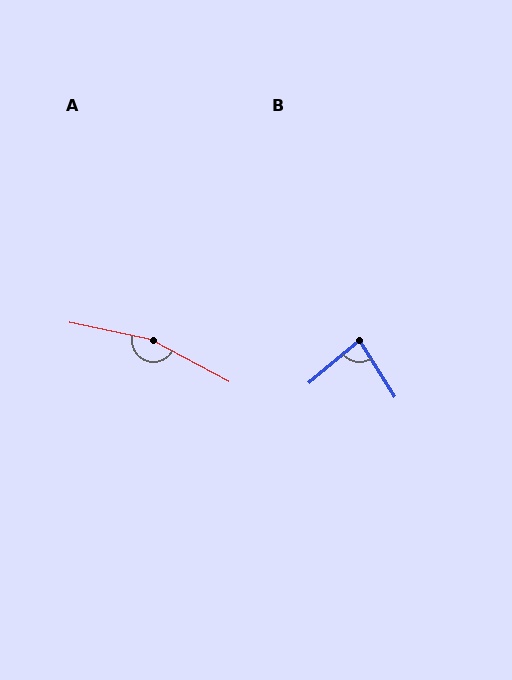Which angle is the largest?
A, at approximately 164 degrees.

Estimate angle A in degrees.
Approximately 164 degrees.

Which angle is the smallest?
B, at approximately 81 degrees.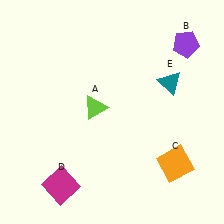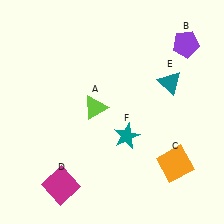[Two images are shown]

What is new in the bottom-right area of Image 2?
A teal star (F) was added in the bottom-right area of Image 2.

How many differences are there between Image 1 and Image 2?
There is 1 difference between the two images.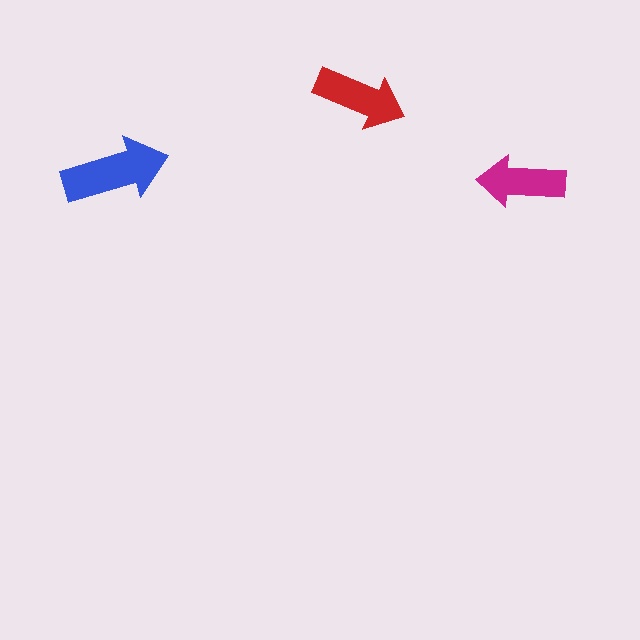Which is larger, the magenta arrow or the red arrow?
The red one.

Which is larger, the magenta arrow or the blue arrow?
The blue one.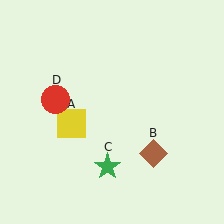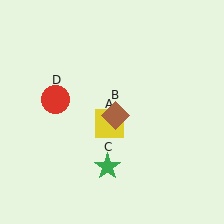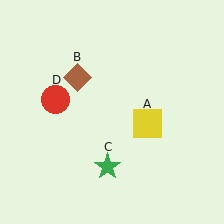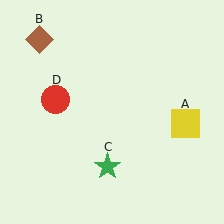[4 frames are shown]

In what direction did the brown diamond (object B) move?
The brown diamond (object B) moved up and to the left.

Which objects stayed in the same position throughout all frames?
Green star (object C) and red circle (object D) remained stationary.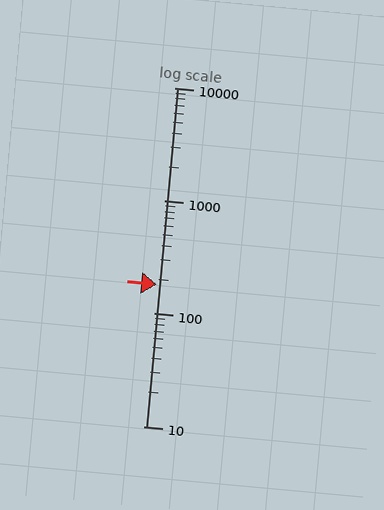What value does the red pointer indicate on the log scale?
The pointer indicates approximately 180.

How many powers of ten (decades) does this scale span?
The scale spans 3 decades, from 10 to 10000.